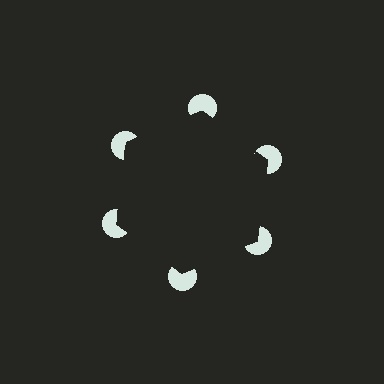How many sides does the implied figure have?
6 sides.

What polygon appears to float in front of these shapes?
An illusory hexagon — its edges are inferred from the aligned wedge cuts in the pac-man discs, not physically drawn.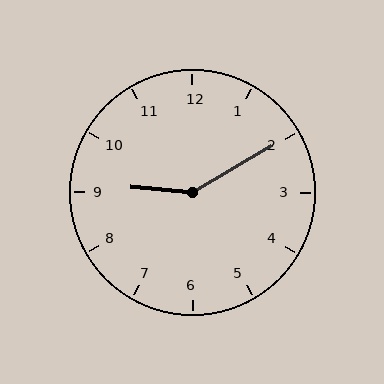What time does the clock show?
9:10.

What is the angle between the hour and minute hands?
Approximately 145 degrees.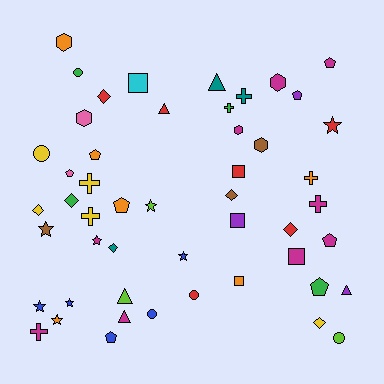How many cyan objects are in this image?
There is 1 cyan object.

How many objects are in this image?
There are 50 objects.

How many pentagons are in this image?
There are 8 pentagons.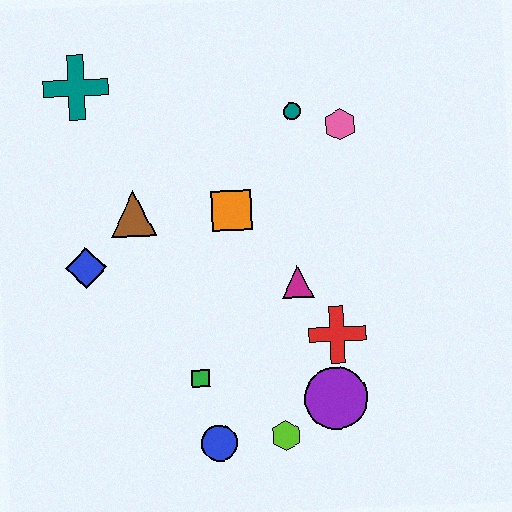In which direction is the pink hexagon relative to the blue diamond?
The pink hexagon is to the right of the blue diamond.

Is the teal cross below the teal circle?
No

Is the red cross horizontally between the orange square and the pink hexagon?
Yes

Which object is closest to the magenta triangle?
The red cross is closest to the magenta triangle.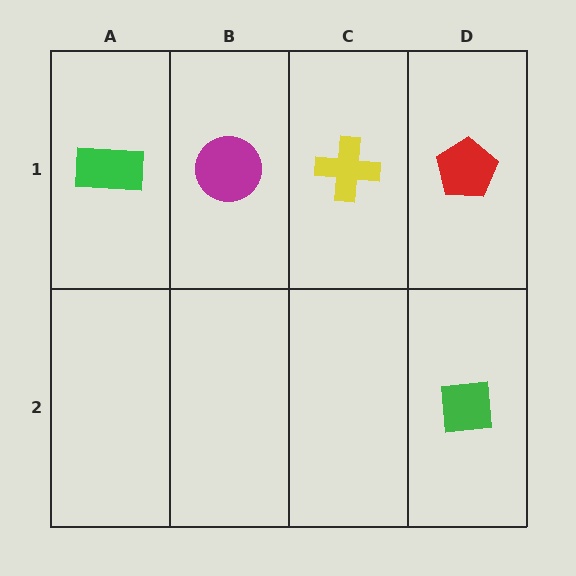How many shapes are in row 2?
1 shape.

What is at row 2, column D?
A green square.